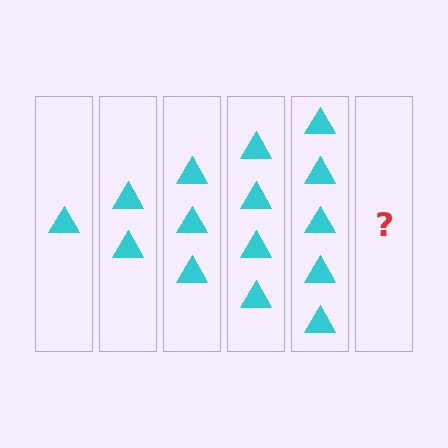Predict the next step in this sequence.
The next step is 6 triangles.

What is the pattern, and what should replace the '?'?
The pattern is that each step adds one more triangle. The '?' should be 6 triangles.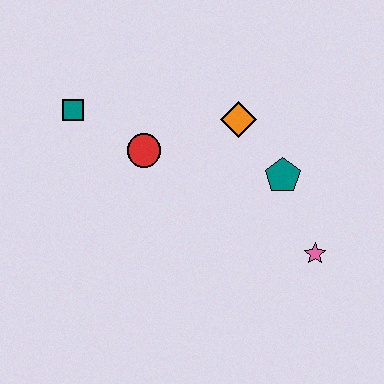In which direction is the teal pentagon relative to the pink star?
The teal pentagon is above the pink star.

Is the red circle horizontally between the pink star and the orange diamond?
No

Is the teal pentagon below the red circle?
Yes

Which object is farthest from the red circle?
The pink star is farthest from the red circle.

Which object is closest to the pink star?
The teal pentagon is closest to the pink star.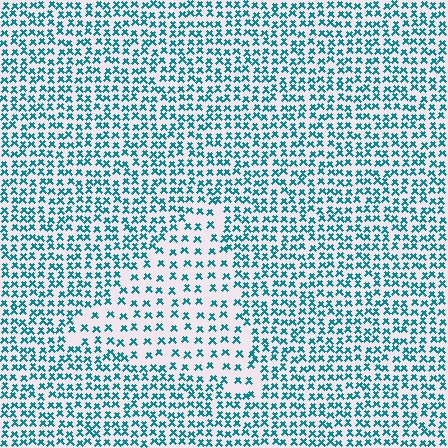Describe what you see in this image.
The image contains small teal elements arranged at two different densities. A triangle-shaped region is visible where the elements are less densely packed than the surrounding area.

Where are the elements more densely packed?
The elements are more densely packed outside the triangle boundary.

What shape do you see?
I see a triangle.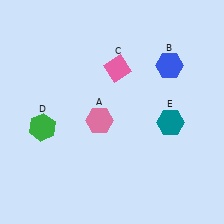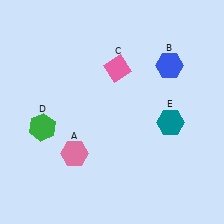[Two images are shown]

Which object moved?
The pink hexagon (A) moved down.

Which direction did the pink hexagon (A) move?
The pink hexagon (A) moved down.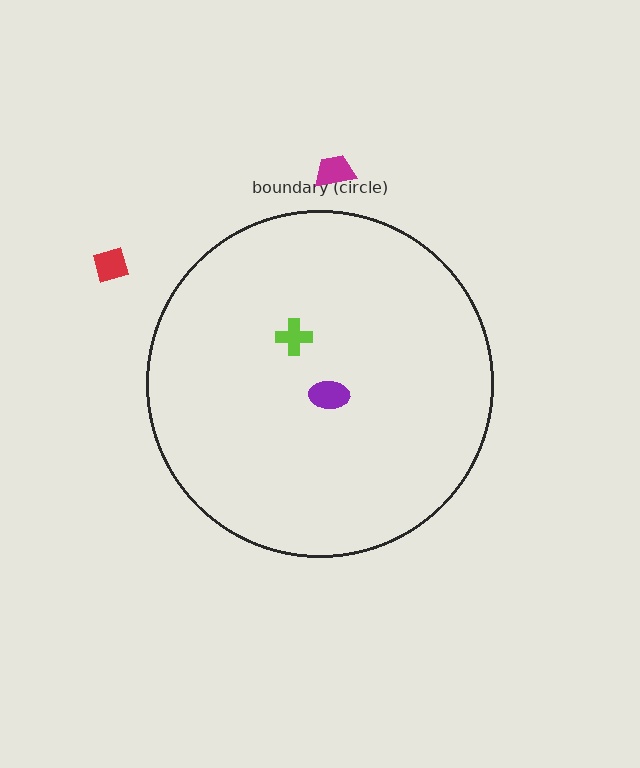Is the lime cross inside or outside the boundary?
Inside.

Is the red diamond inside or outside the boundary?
Outside.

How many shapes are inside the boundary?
2 inside, 2 outside.